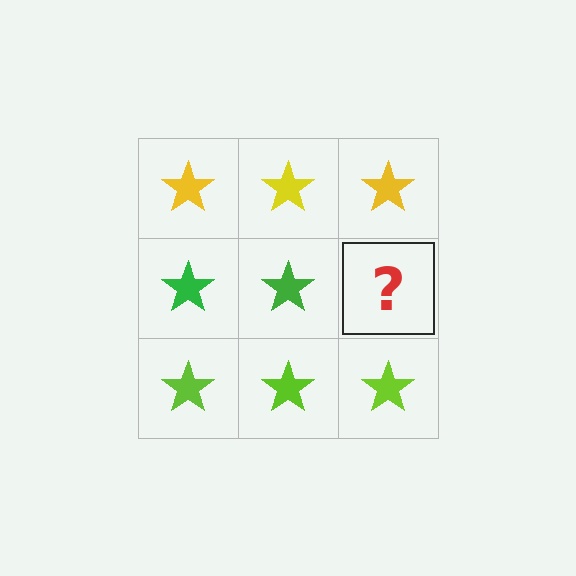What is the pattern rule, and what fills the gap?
The rule is that each row has a consistent color. The gap should be filled with a green star.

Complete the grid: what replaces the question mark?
The question mark should be replaced with a green star.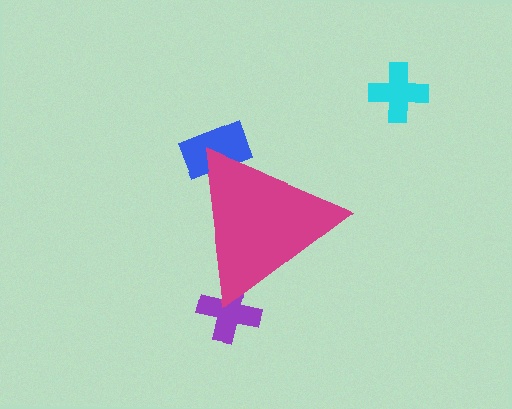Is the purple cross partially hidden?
Yes, the purple cross is partially hidden behind the magenta triangle.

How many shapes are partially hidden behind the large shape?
2 shapes are partially hidden.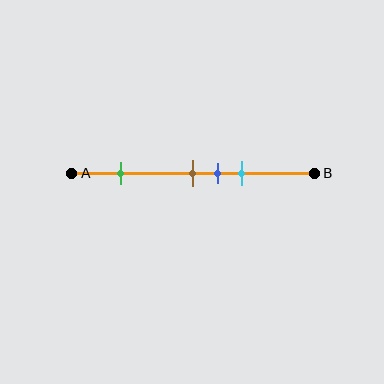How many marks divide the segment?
There are 4 marks dividing the segment.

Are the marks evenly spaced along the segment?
No, the marks are not evenly spaced.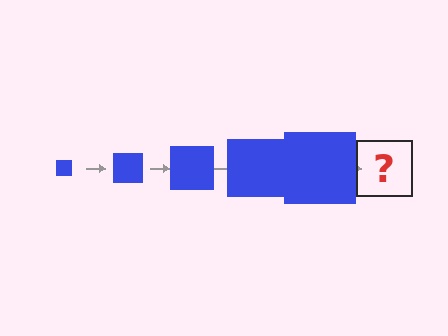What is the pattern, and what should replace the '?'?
The pattern is that the square gets progressively larger each step. The '?' should be a blue square, larger than the previous one.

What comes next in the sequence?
The next element should be a blue square, larger than the previous one.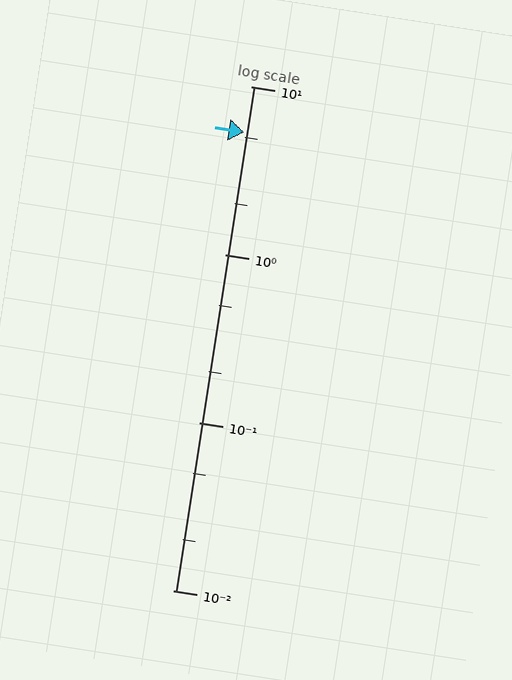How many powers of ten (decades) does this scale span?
The scale spans 3 decades, from 0.01 to 10.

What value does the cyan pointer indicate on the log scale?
The pointer indicates approximately 5.3.